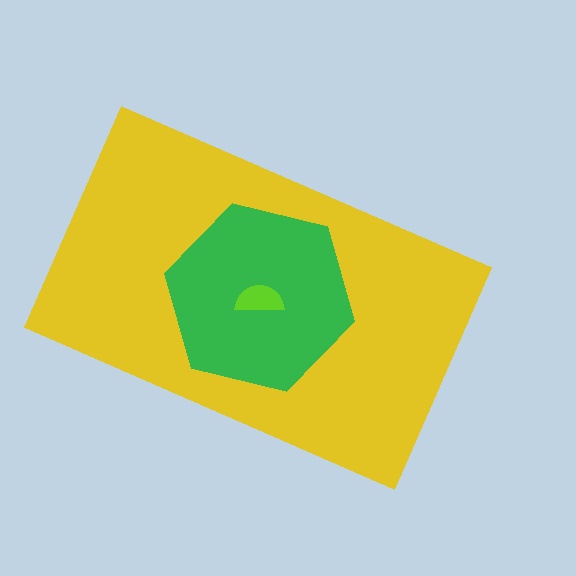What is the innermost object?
The lime semicircle.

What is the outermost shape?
The yellow rectangle.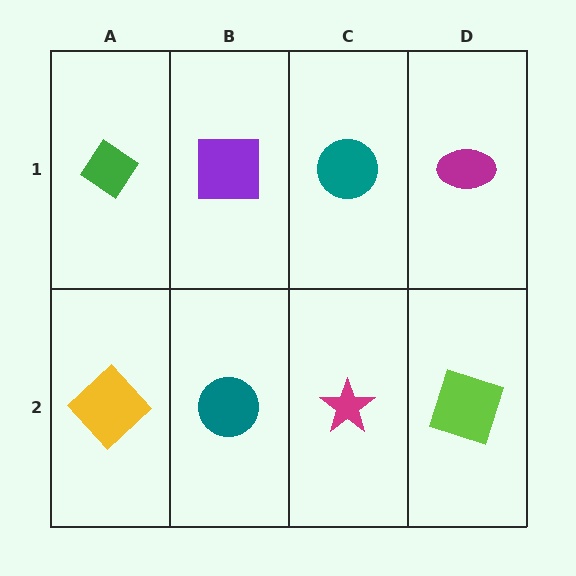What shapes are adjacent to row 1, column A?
A yellow diamond (row 2, column A), a purple square (row 1, column B).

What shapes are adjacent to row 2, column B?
A purple square (row 1, column B), a yellow diamond (row 2, column A), a magenta star (row 2, column C).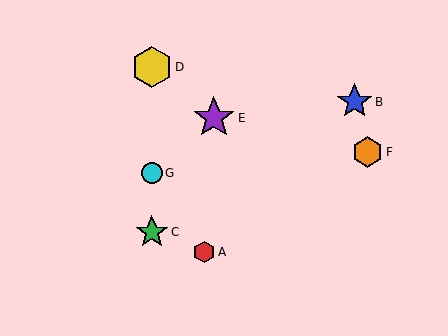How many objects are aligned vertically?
3 objects (C, D, G) are aligned vertically.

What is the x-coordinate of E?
Object E is at x≈214.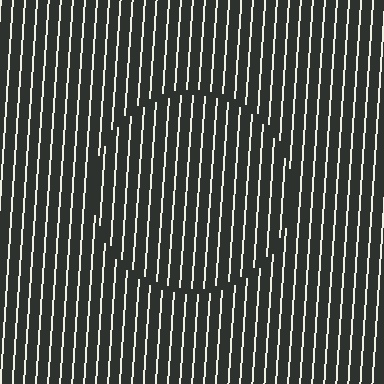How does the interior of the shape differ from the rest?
The interior of the shape contains the same grating, shifted by half a period — the contour is defined by the phase discontinuity where line-ends from the inner and outer gratings abut.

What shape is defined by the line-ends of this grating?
An illusory circle. The interior of the shape contains the same grating, shifted by half a period — the contour is defined by the phase discontinuity where line-ends from the inner and outer gratings abut.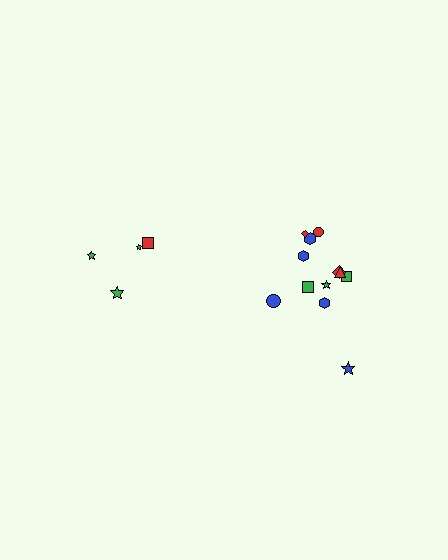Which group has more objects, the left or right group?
The right group.